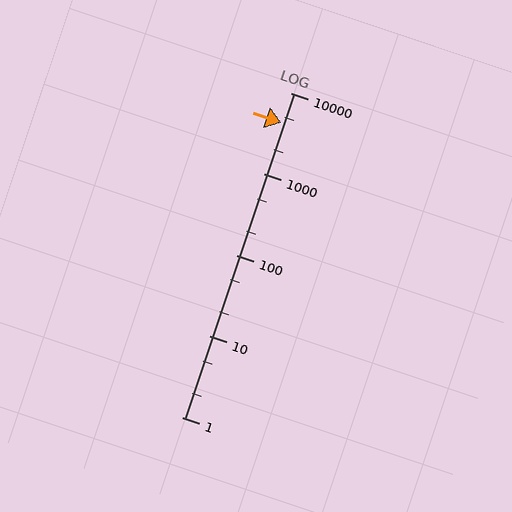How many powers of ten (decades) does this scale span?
The scale spans 4 decades, from 1 to 10000.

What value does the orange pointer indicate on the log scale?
The pointer indicates approximately 4300.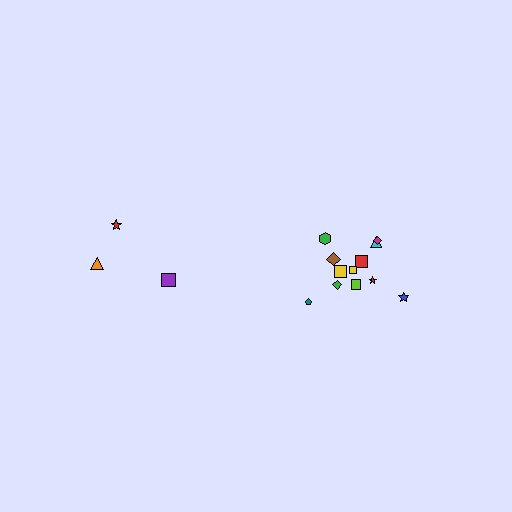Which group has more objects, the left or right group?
The right group.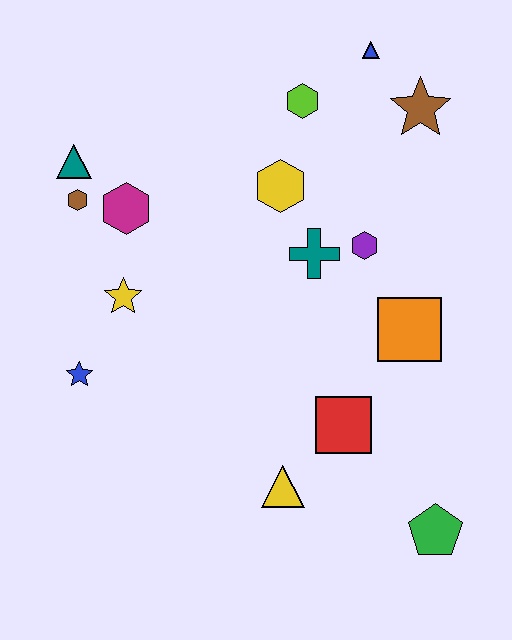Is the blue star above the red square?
Yes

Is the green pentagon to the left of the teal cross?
No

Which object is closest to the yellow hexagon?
The teal cross is closest to the yellow hexagon.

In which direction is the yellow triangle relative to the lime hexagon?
The yellow triangle is below the lime hexagon.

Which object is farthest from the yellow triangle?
The blue triangle is farthest from the yellow triangle.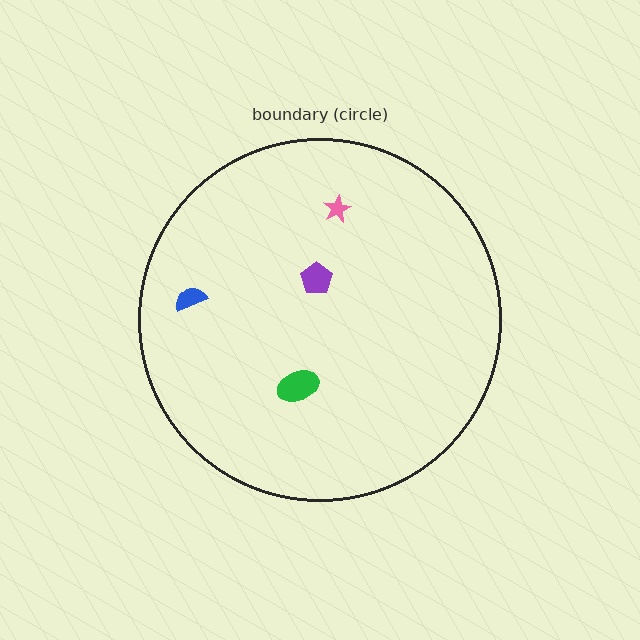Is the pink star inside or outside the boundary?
Inside.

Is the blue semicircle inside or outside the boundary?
Inside.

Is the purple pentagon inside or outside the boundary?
Inside.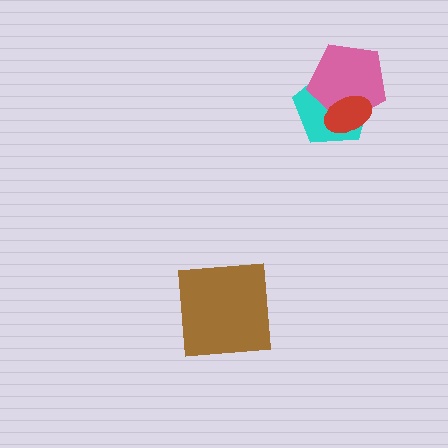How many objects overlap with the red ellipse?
2 objects overlap with the red ellipse.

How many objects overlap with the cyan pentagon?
2 objects overlap with the cyan pentagon.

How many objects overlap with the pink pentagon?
2 objects overlap with the pink pentagon.